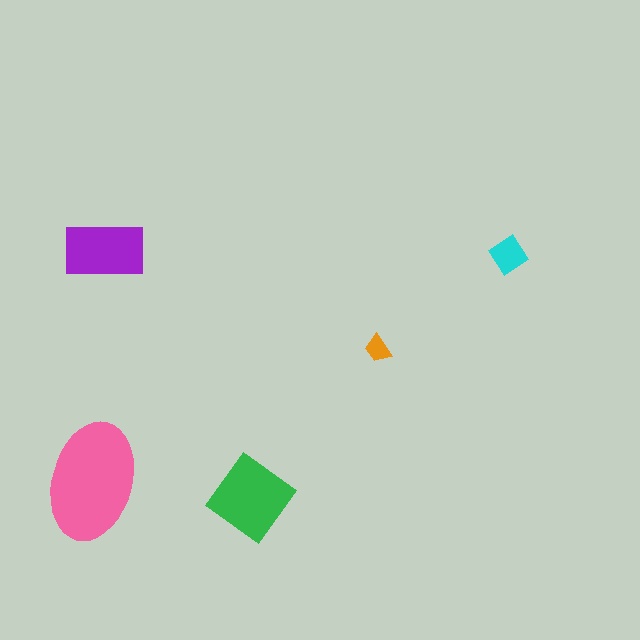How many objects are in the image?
There are 5 objects in the image.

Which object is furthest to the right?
The cyan diamond is rightmost.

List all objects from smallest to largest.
The orange trapezoid, the cyan diamond, the purple rectangle, the green diamond, the pink ellipse.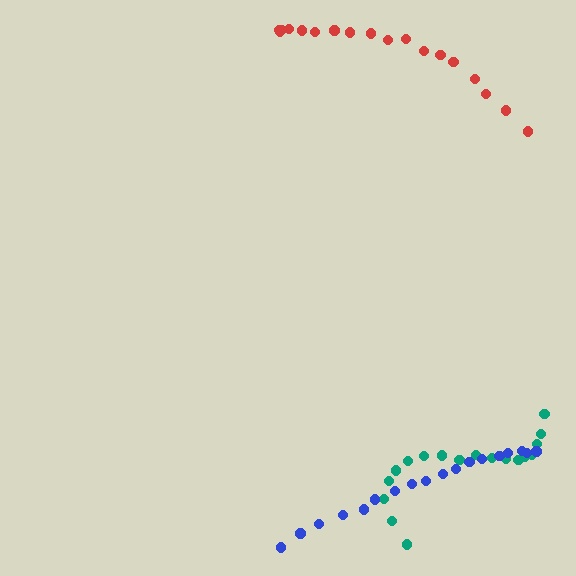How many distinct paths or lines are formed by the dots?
There are 3 distinct paths.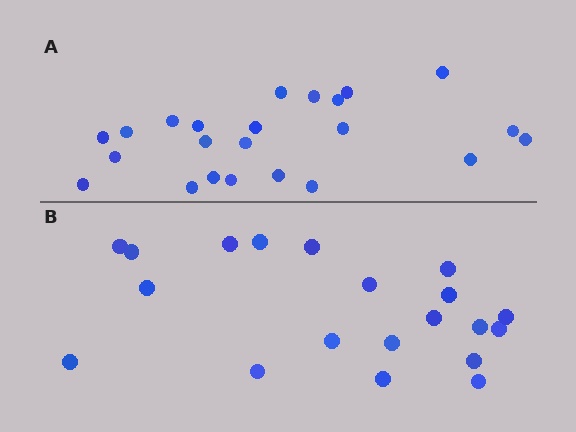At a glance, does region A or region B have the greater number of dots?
Region A (the top region) has more dots.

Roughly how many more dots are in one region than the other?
Region A has just a few more — roughly 2 or 3 more dots than region B.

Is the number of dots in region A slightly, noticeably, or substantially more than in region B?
Region A has only slightly more — the two regions are fairly close. The ratio is roughly 1.1 to 1.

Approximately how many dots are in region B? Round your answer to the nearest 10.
About 20 dots.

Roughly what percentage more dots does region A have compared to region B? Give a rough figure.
About 15% more.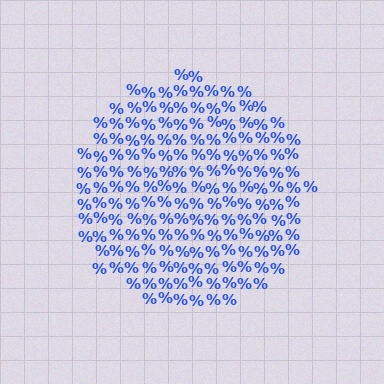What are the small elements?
The small elements are percent signs.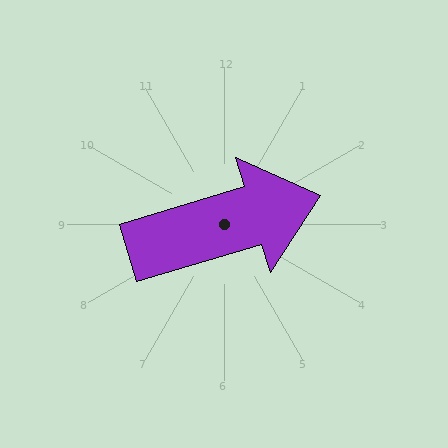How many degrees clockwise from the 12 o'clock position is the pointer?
Approximately 73 degrees.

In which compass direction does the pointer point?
East.